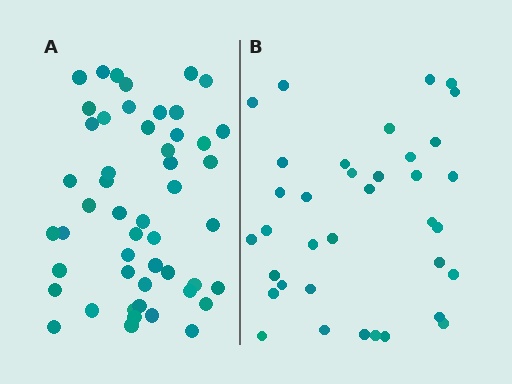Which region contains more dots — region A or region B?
Region A (the left region) has more dots.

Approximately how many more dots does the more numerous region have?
Region A has approximately 15 more dots than region B.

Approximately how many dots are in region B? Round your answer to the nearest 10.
About 40 dots. (The exact count is 36, which rounds to 40.)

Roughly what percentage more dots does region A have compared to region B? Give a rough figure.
About 40% more.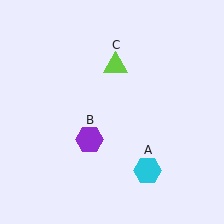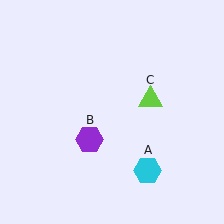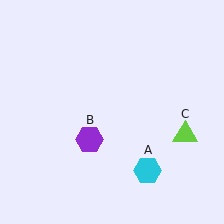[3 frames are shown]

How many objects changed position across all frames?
1 object changed position: lime triangle (object C).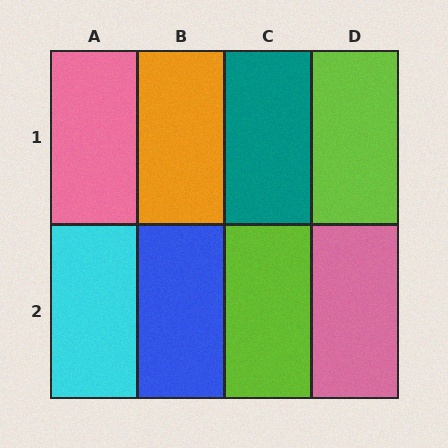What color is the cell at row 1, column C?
Teal.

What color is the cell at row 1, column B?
Orange.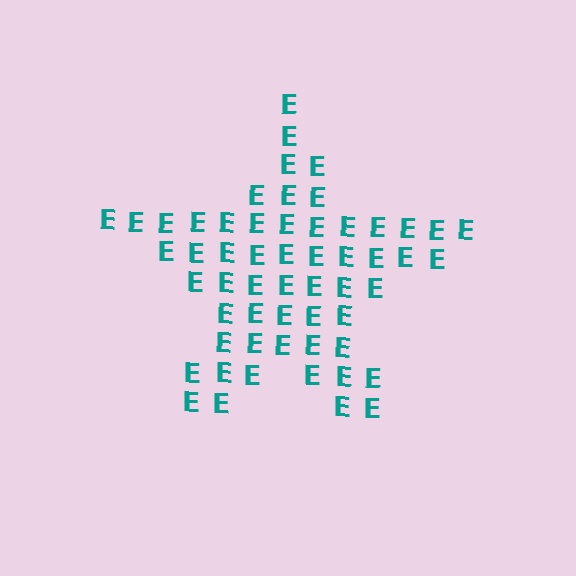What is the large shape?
The large shape is a star.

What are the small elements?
The small elements are letter E's.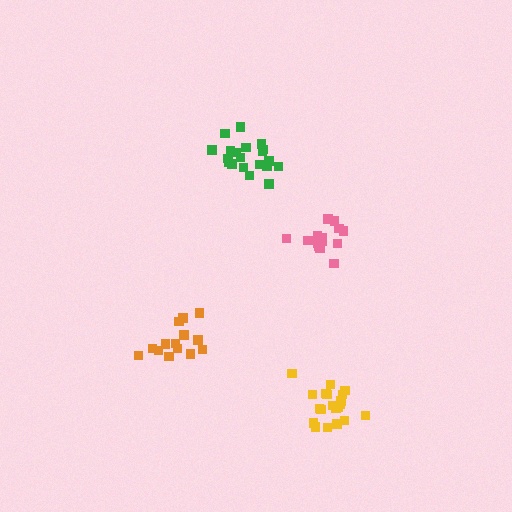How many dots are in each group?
Group 1: 20 dots, Group 2: 20 dots, Group 3: 14 dots, Group 4: 15 dots (69 total).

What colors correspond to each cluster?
The clusters are colored: yellow, green, orange, pink.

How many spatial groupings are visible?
There are 4 spatial groupings.